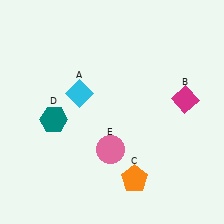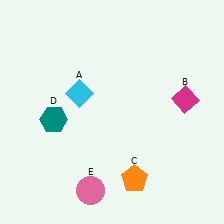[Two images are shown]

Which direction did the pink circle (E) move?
The pink circle (E) moved down.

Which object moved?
The pink circle (E) moved down.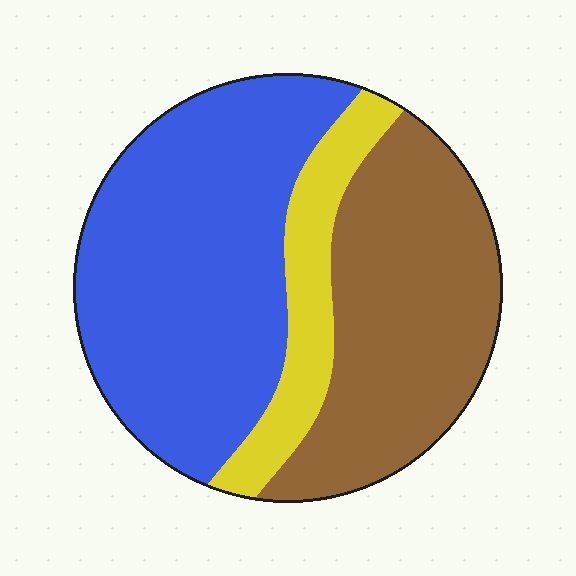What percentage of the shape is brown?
Brown covers about 35% of the shape.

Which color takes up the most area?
Blue, at roughly 50%.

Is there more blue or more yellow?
Blue.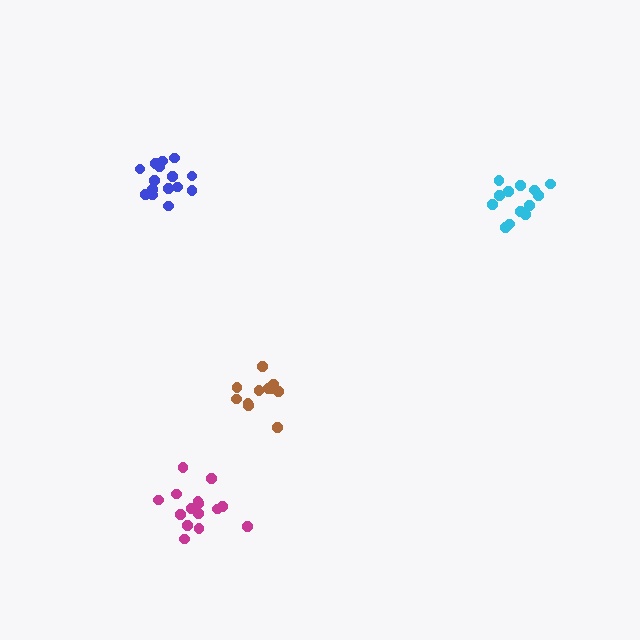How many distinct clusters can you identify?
There are 4 distinct clusters.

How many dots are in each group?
Group 1: 15 dots, Group 2: 12 dots, Group 3: 13 dots, Group 4: 15 dots (55 total).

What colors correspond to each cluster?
The clusters are colored: magenta, brown, cyan, blue.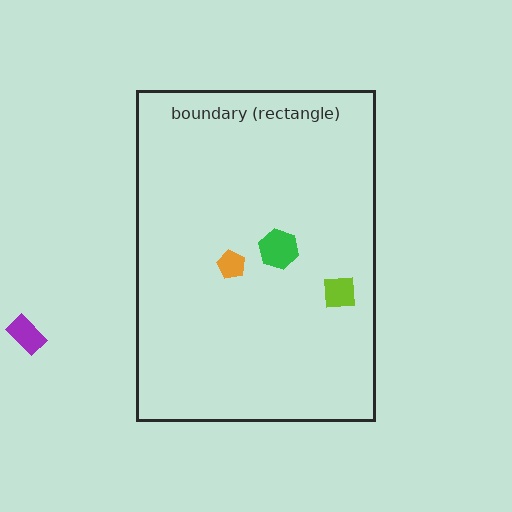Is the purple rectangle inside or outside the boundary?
Outside.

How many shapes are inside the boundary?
3 inside, 1 outside.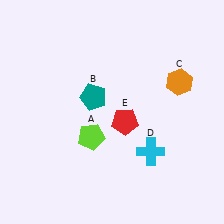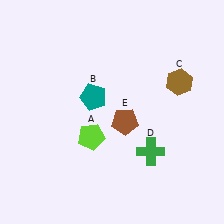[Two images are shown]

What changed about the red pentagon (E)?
In Image 1, E is red. In Image 2, it changed to brown.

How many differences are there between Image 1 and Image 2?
There are 3 differences between the two images.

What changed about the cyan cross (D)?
In Image 1, D is cyan. In Image 2, it changed to green.